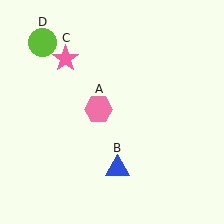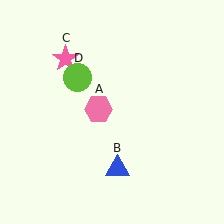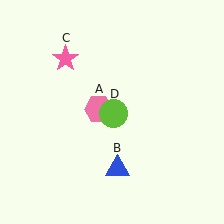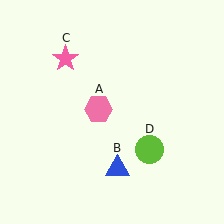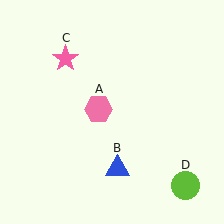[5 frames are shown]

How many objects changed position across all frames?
1 object changed position: lime circle (object D).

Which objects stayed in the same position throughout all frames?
Pink hexagon (object A) and blue triangle (object B) and pink star (object C) remained stationary.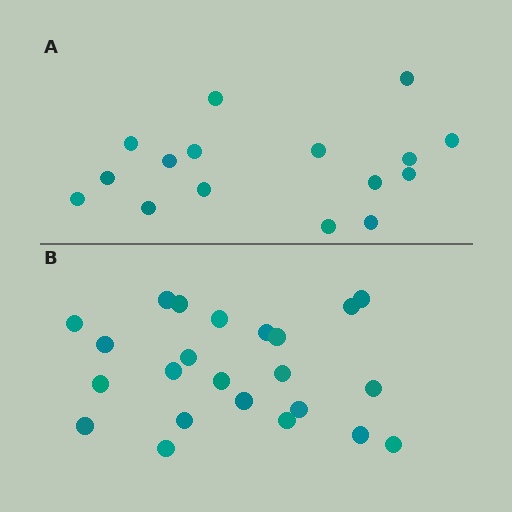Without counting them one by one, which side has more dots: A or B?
Region B (the bottom region) has more dots.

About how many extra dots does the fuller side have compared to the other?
Region B has roughly 8 or so more dots than region A.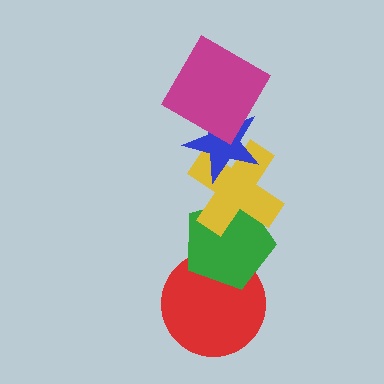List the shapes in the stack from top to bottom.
From top to bottom: the magenta diamond, the blue star, the yellow cross, the green pentagon, the red circle.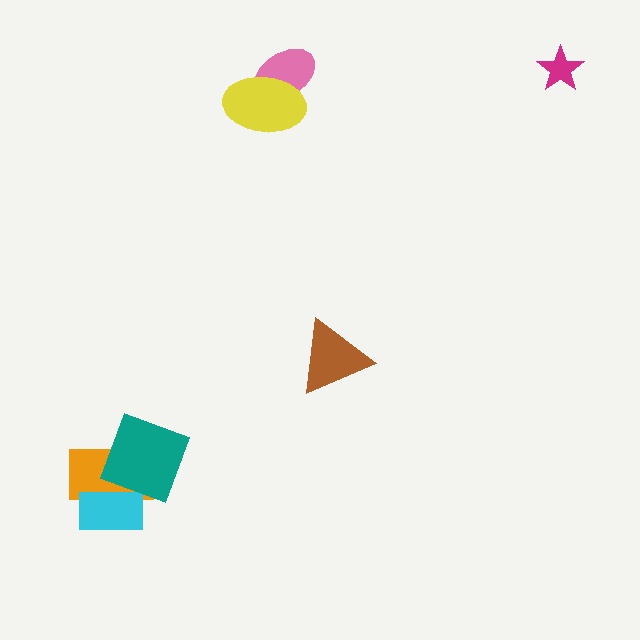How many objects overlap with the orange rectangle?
2 objects overlap with the orange rectangle.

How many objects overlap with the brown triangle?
0 objects overlap with the brown triangle.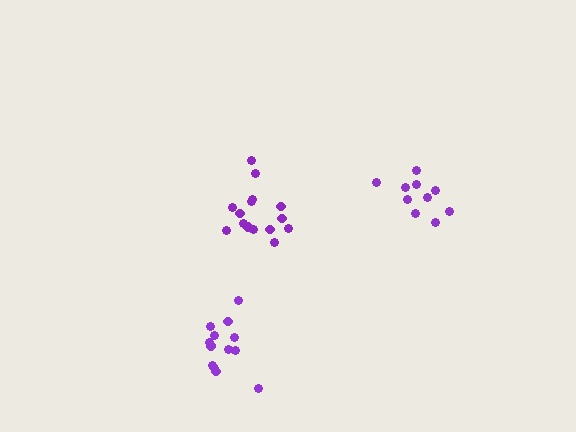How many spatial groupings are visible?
There are 3 spatial groupings.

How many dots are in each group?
Group 1: 15 dots, Group 2: 10 dots, Group 3: 13 dots (38 total).